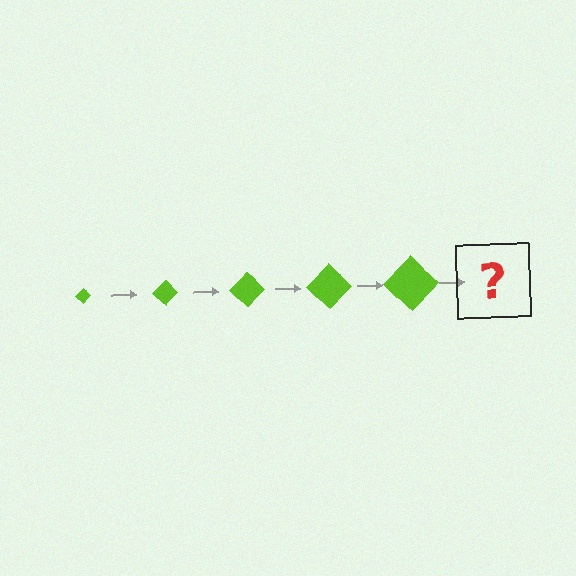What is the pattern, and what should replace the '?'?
The pattern is that the diamond gets progressively larger each step. The '?' should be a lime diamond, larger than the previous one.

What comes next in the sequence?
The next element should be a lime diamond, larger than the previous one.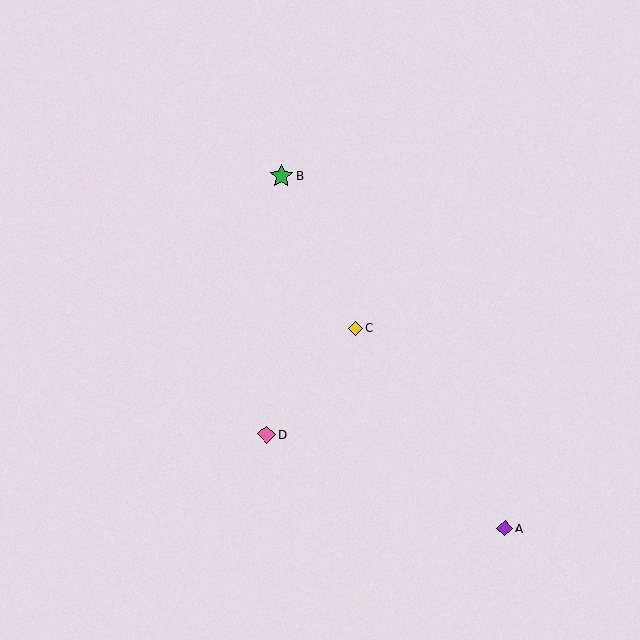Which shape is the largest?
The green star (labeled B) is the largest.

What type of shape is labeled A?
Shape A is a purple diamond.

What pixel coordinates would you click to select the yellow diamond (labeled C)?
Click at (355, 328) to select the yellow diamond C.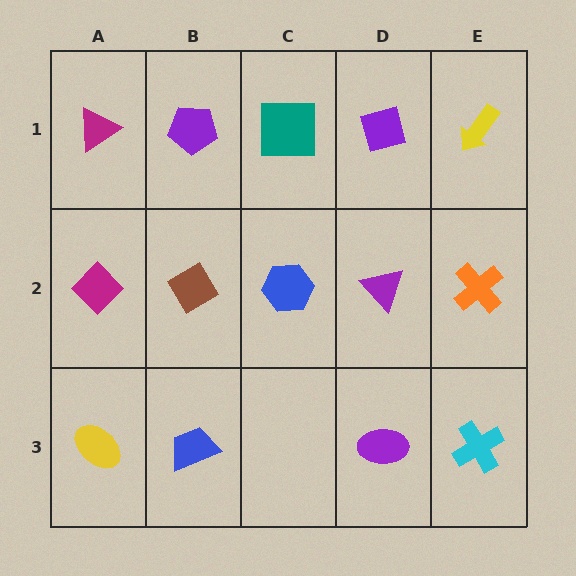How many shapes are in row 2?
5 shapes.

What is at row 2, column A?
A magenta diamond.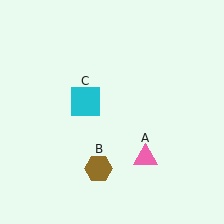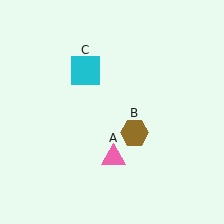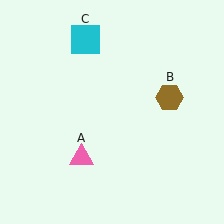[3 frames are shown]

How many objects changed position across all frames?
3 objects changed position: pink triangle (object A), brown hexagon (object B), cyan square (object C).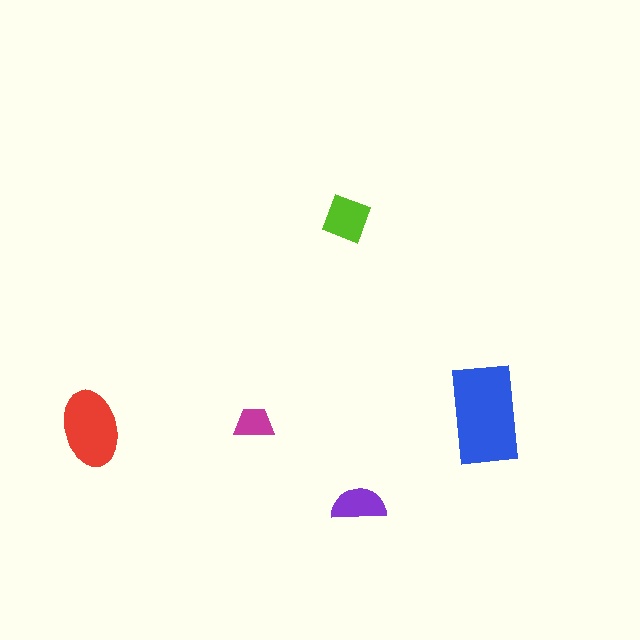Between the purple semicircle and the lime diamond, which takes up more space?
The lime diamond.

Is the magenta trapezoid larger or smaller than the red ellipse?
Smaller.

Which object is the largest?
The blue rectangle.